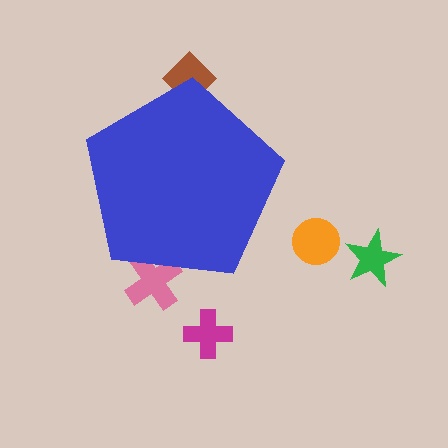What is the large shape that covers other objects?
A blue pentagon.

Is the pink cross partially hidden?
Yes, the pink cross is partially hidden behind the blue pentagon.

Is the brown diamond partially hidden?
Yes, the brown diamond is partially hidden behind the blue pentagon.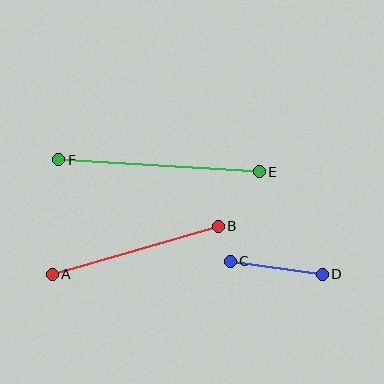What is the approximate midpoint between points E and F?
The midpoint is at approximately (159, 166) pixels.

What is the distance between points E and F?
The distance is approximately 201 pixels.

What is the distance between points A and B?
The distance is approximately 173 pixels.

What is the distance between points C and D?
The distance is approximately 93 pixels.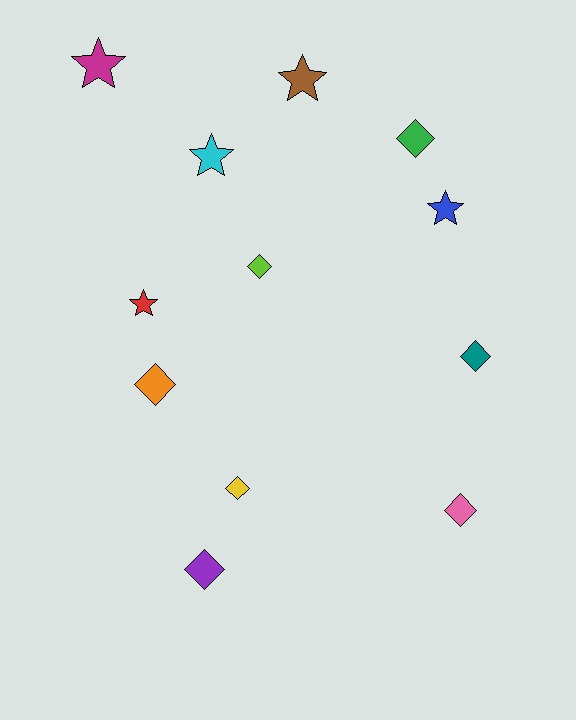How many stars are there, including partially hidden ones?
There are 5 stars.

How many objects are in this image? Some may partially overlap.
There are 12 objects.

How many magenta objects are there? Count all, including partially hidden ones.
There is 1 magenta object.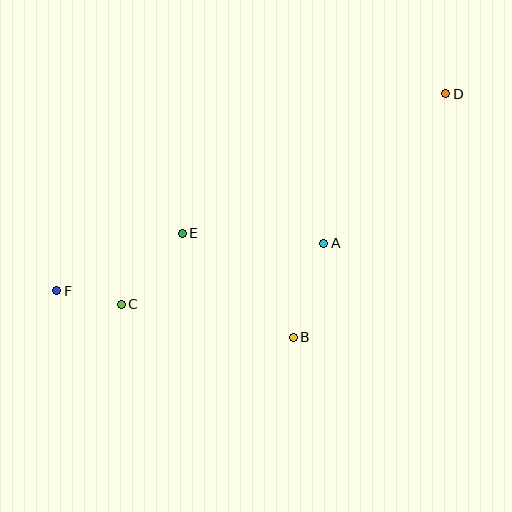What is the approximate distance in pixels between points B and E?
The distance between B and E is approximately 152 pixels.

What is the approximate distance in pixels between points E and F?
The distance between E and F is approximately 138 pixels.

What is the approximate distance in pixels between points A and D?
The distance between A and D is approximately 193 pixels.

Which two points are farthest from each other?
Points D and F are farthest from each other.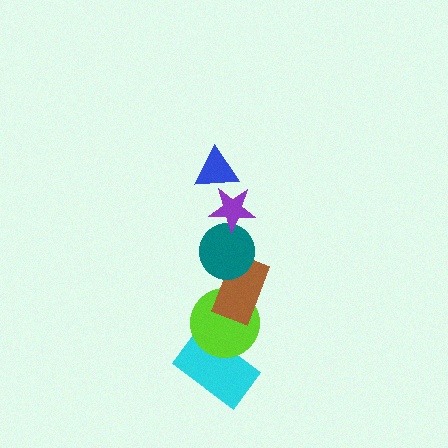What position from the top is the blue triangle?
The blue triangle is 1st from the top.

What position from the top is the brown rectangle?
The brown rectangle is 4th from the top.